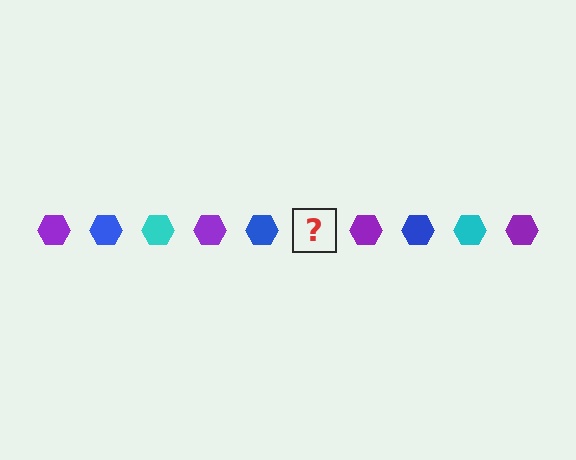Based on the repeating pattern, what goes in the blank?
The blank should be a cyan hexagon.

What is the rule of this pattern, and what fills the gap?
The rule is that the pattern cycles through purple, blue, cyan hexagons. The gap should be filled with a cyan hexagon.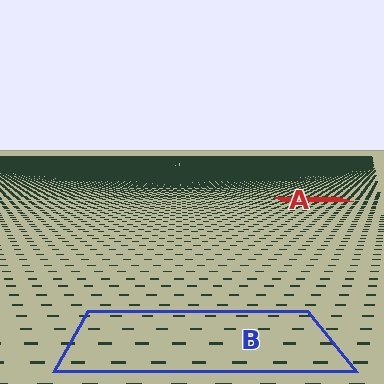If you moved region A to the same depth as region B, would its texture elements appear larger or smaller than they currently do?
They would appear larger. At a closer depth, the same texture elements are projected at a bigger on-screen size.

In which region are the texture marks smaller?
The texture marks are smaller in region A, because it is farther away.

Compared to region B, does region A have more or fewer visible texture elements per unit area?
Region A has more texture elements per unit area — they are packed more densely because it is farther away.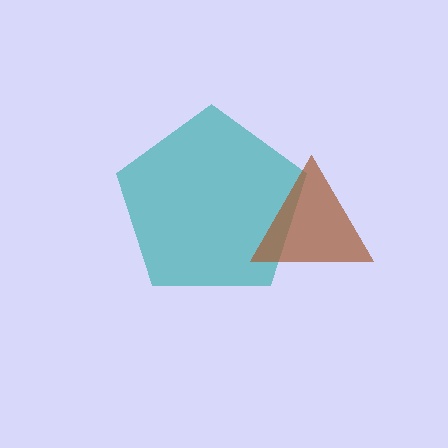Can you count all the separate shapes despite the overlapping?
Yes, there are 2 separate shapes.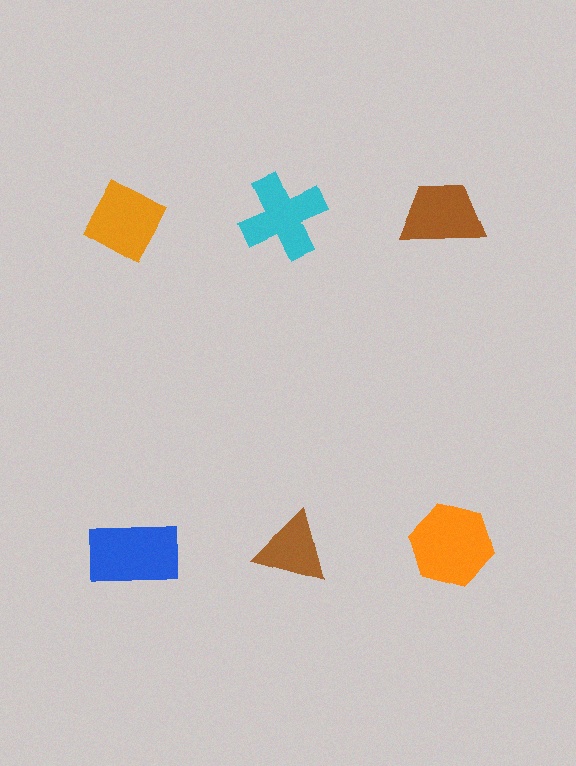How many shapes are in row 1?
3 shapes.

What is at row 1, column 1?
An orange diamond.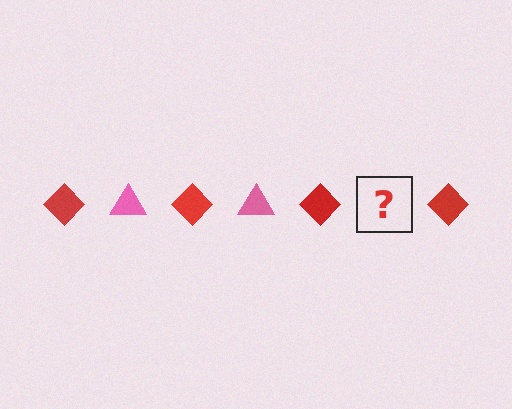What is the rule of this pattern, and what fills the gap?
The rule is that the pattern alternates between red diamond and pink triangle. The gap should be filled with a pink triangle.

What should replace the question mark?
The question mark should be replaced with a pink triangle.